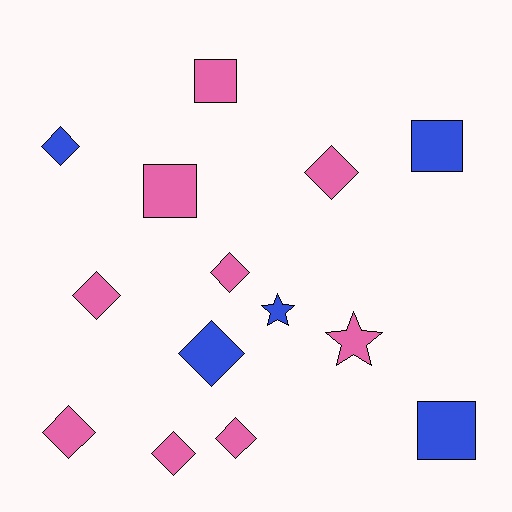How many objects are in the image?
There are 14 objects.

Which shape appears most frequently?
Diamond, with 8 objects.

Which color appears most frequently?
Pink, with 9 objects.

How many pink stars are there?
There is 1 pink star.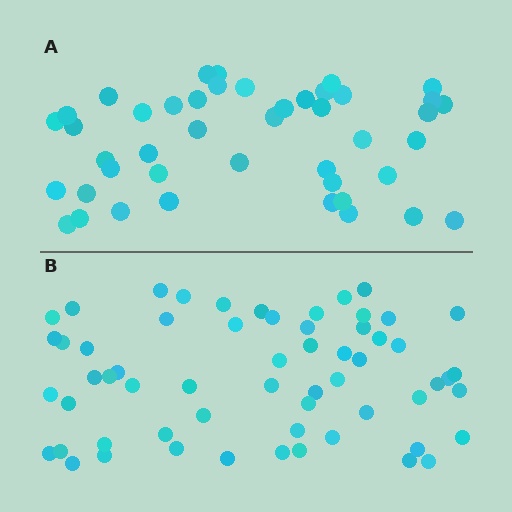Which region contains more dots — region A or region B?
Region B (the bottom region) has more dots.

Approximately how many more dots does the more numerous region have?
Region B has approximately 15 more dots than region A.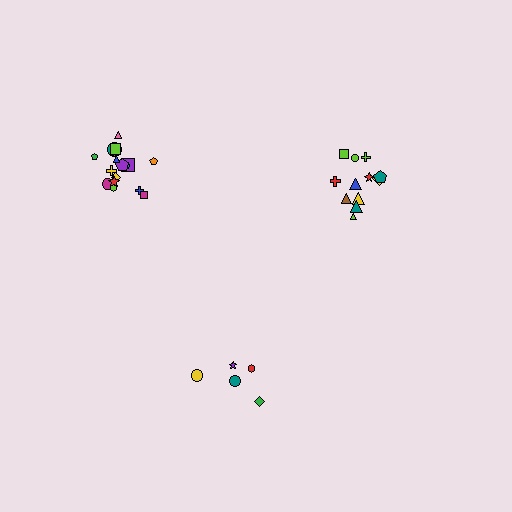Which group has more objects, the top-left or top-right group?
The top-left group.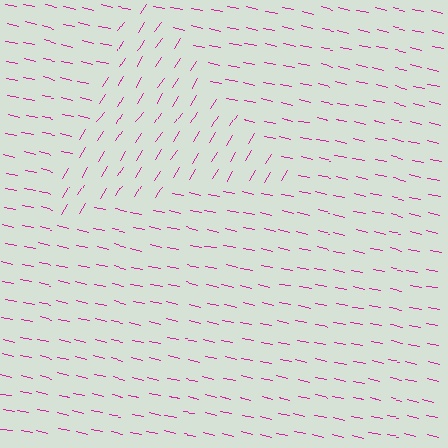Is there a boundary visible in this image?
Yes, there is a texture boundary formed by a change in line orientation.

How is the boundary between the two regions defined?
The boundary is defined purely by a change in line orientation (approximately 70 degrees difference). All lines are the same color and thickness.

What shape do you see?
I see a triangle.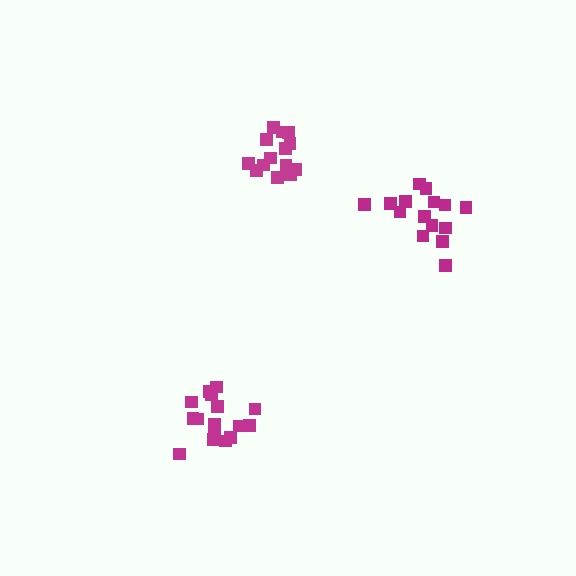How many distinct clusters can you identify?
There are 3 distinct clusters.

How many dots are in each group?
Group 1: 15 dots, Group 2: 14 dots, Group 3: 16 dots (45 total).